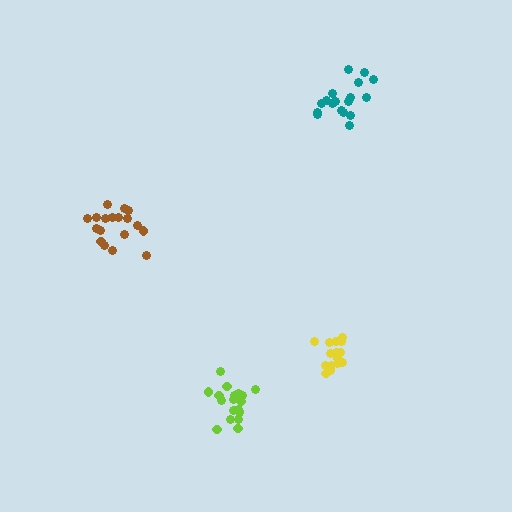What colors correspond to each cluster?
The clusters are colored: teal, brown, lime, yellow.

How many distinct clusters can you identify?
There are 4 distinct clusters.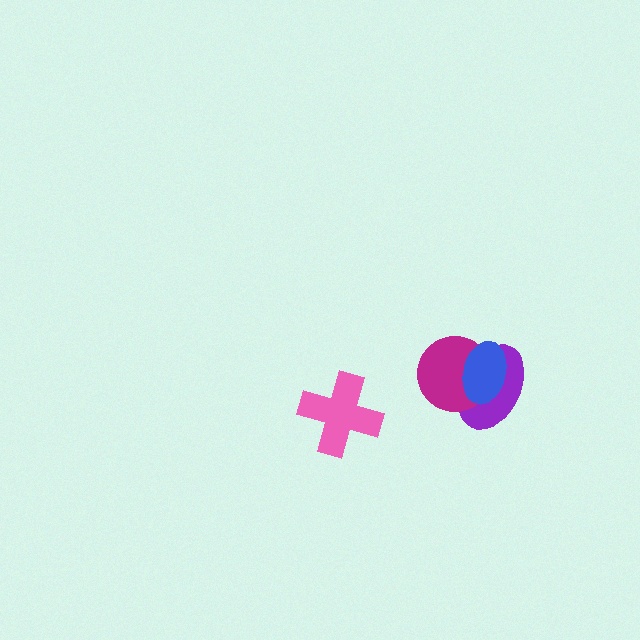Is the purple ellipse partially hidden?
Yes, it is partially covered by another shape.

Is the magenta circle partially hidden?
Yes, it is partially covered by another shape.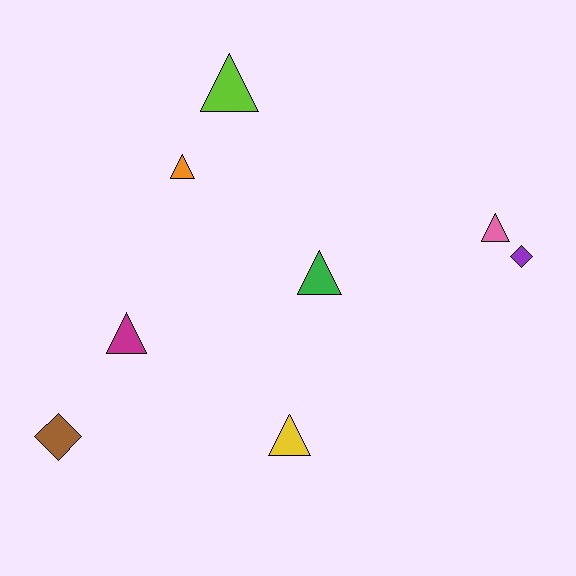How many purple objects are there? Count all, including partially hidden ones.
There is 1 purple object.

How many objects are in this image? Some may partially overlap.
There are 8 objects.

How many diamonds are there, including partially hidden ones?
There are 2 diamonds.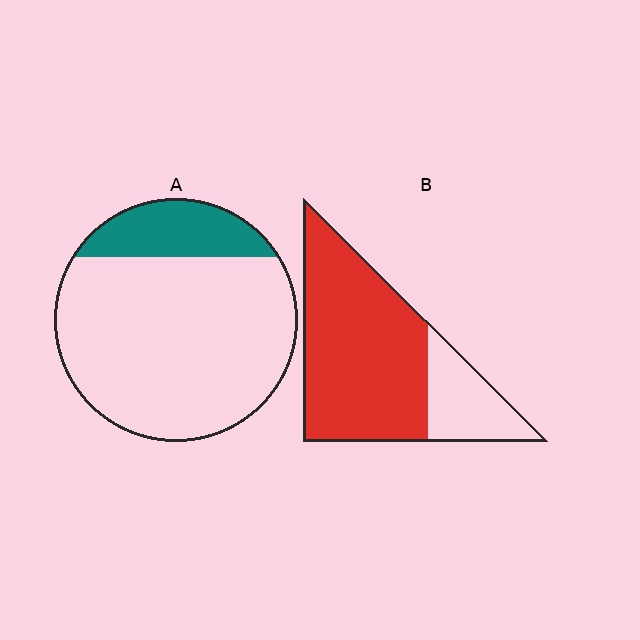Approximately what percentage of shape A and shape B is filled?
A is approximately 20% and B is approximately 75%.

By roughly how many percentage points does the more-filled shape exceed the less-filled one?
By roughly 55 percentage points (B over A).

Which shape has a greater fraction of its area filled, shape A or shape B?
Shape B.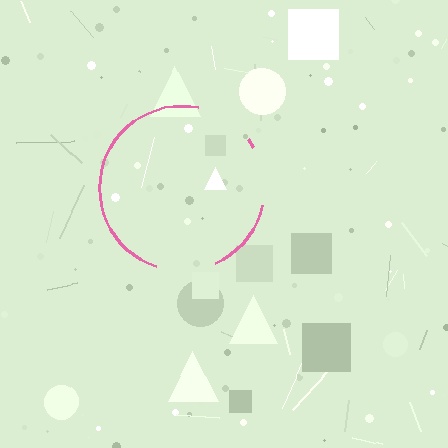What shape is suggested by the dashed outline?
The dashed outline suggests a circle.